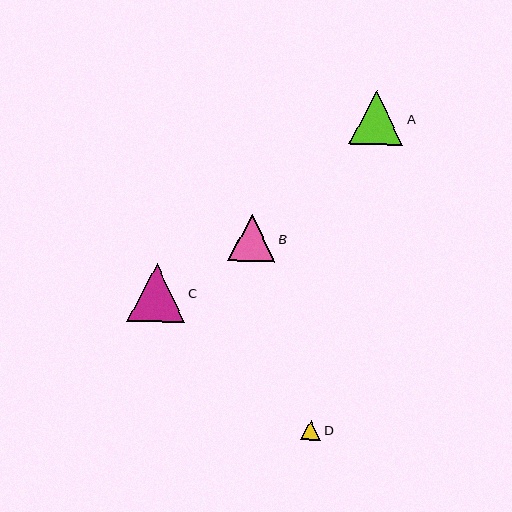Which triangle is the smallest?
Triangle D is the smallest with a size of approximately 21 pixels.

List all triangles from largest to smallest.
From largest to smallest: C, A, B, D.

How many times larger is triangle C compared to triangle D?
Triangle C is approximately 2.8 times the size of triangle D.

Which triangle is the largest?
Triangle C is the largest with a size of approximately 58 pixels.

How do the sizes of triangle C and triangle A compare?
Triangle C and triangle A are approximately the same size.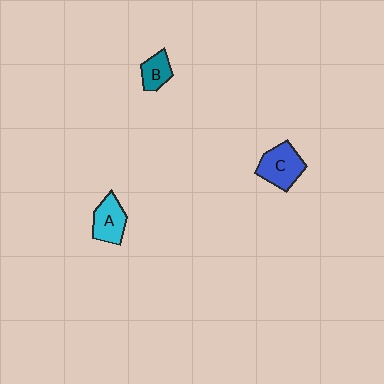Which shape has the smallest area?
Shape B (teal).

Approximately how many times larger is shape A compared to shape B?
Approximately 1.4 times.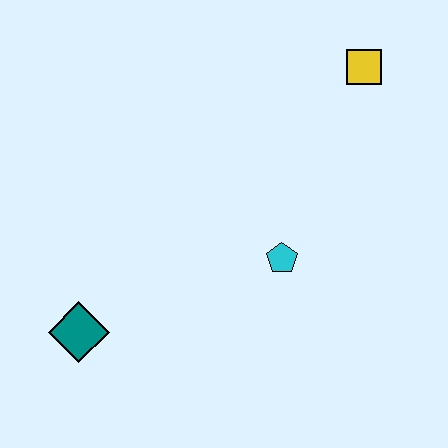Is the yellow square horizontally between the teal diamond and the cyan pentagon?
No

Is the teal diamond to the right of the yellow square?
No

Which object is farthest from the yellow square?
The teal diamond is farthest from the yellow square.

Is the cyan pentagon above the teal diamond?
Yes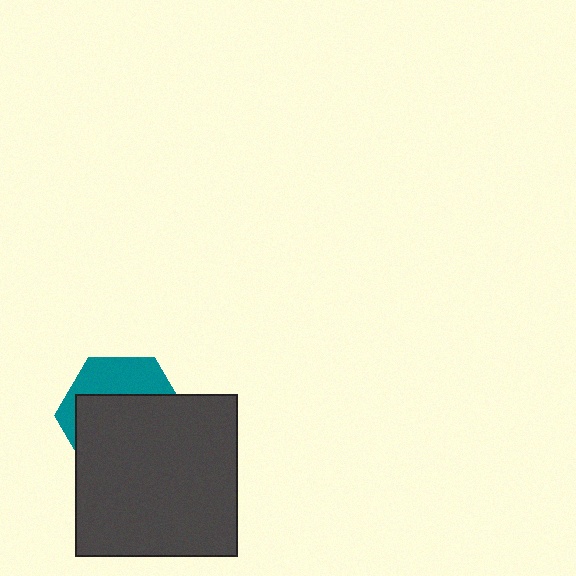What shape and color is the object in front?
The object in front is a dark gray square.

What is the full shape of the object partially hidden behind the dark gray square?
The partially hidden object is a teal hexagon.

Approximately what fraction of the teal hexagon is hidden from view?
Roughly 67% of the teal hexagon is hidden behind the dark gray square.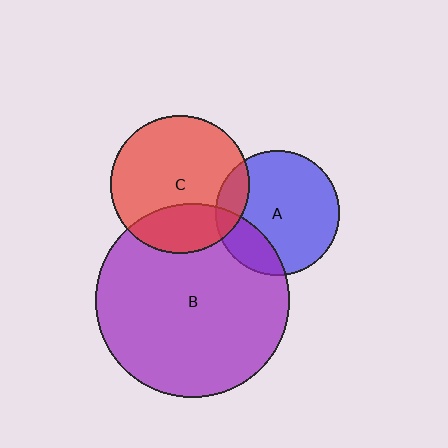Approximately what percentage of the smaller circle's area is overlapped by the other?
Approximately 20%.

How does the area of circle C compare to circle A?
Approximately 1.2 times.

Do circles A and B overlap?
Yes.